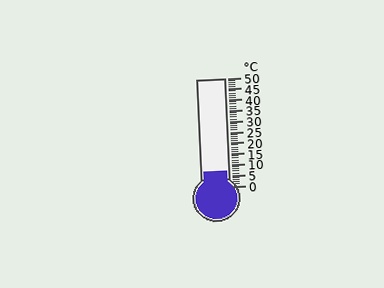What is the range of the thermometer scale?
The thermometer scale ranges from 0°C to 50°C.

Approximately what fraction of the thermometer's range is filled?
The thermometer is filled to approximately 15% of its range.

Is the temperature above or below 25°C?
The temperature is below 25°C.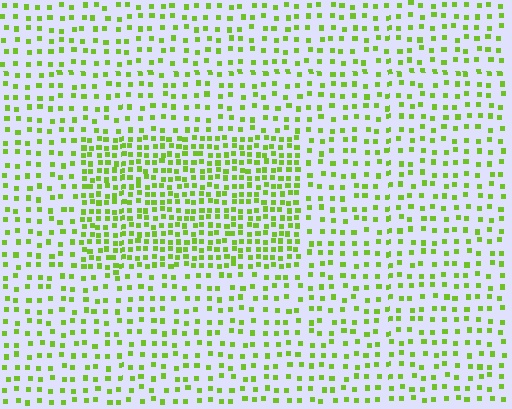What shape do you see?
I see a rectangle.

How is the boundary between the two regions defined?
The boundary is defined by a change in element density (approximately 2.0x ratio). All elements are the same color, size, and shape.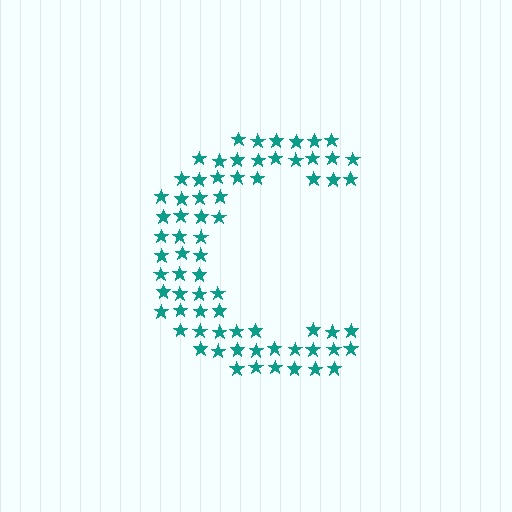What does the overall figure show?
The overall figure shows the letter C.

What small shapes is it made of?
It is made of small stars.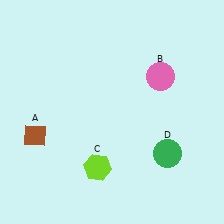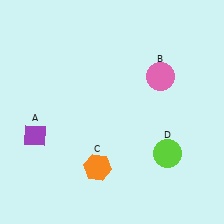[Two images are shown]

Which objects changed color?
A changed from brown to purple. C changed from lime to orange. D changed from green to lime.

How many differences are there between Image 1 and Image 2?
There are 3 differences between the two images.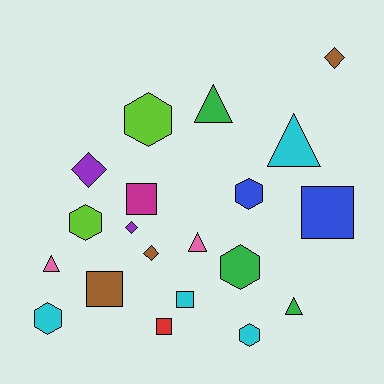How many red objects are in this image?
There is 1 red object.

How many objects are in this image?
There are 20 objects.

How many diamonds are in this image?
There are 4 diamonds.